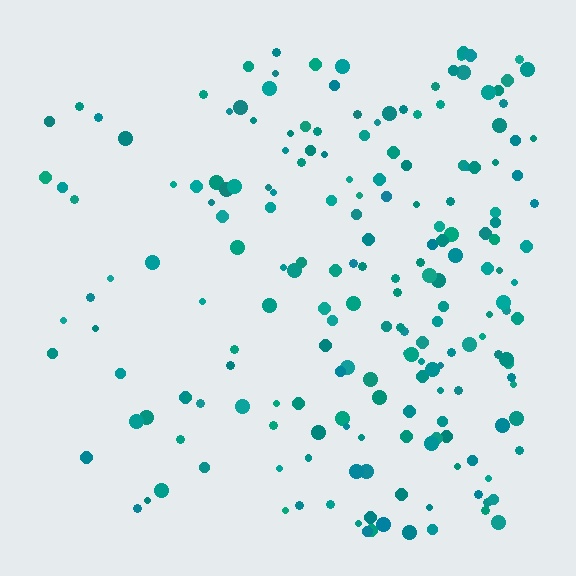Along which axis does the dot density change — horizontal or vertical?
Horizontal.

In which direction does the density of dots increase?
From left to right, with the right side densest.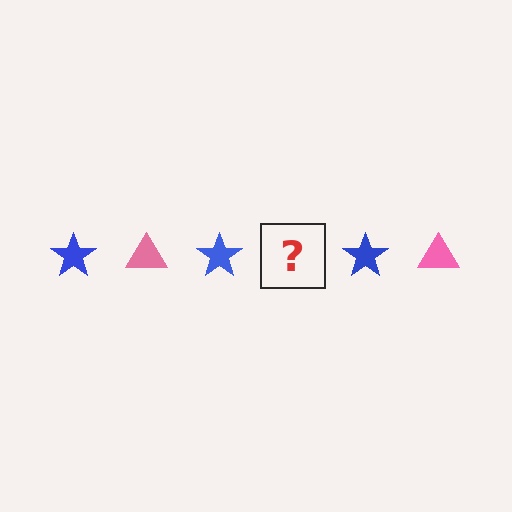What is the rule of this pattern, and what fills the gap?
The rule is that the pattern alternates between blue star and pink triangle. The gap should be filled with a pink triangle.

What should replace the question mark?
The question mark should be replaced with a pink triangle.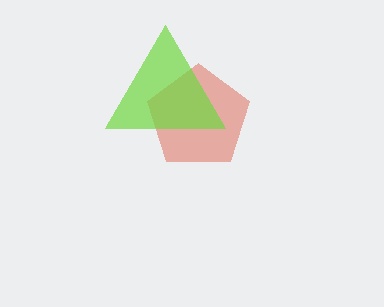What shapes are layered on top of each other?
The layered shapes are: a red pentagon, a lime triangle.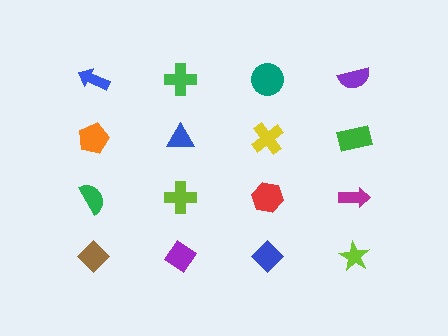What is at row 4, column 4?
A lime star.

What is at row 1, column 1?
A blue arrow.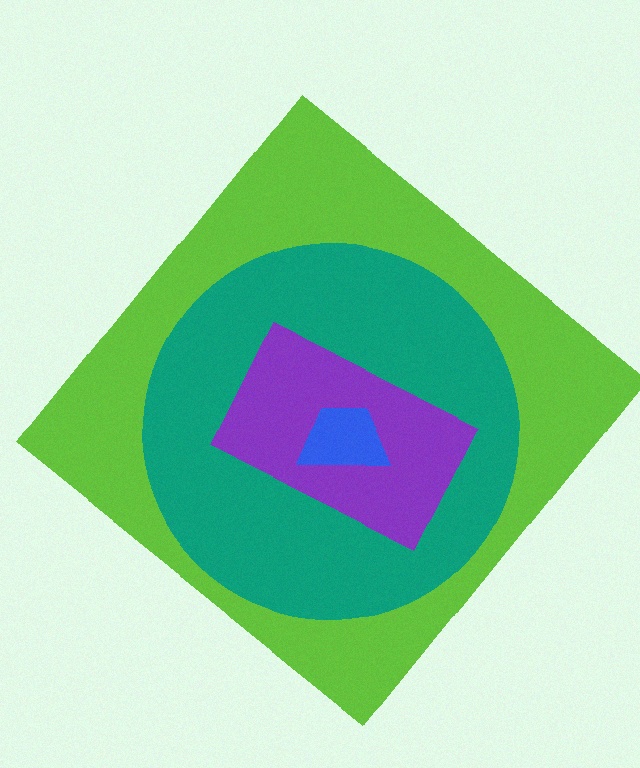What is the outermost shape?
The lime diamond.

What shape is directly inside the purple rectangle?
The blue trapezoid.